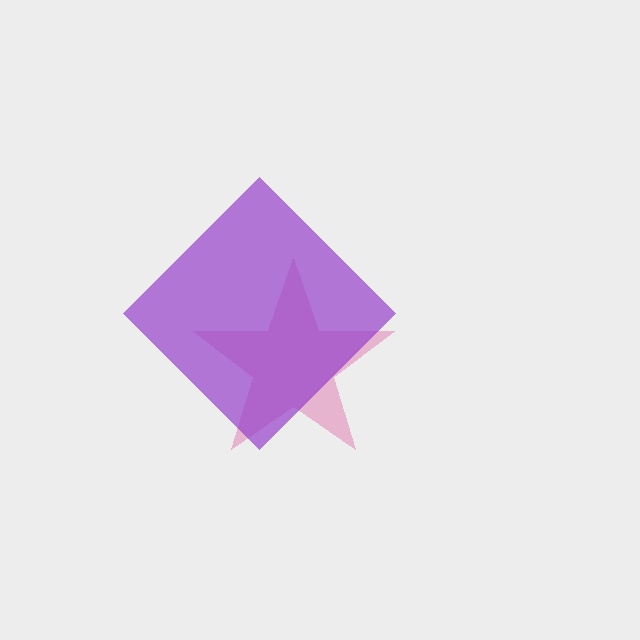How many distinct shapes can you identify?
There are 2 distinct shapes: a pink star, a purple diamond.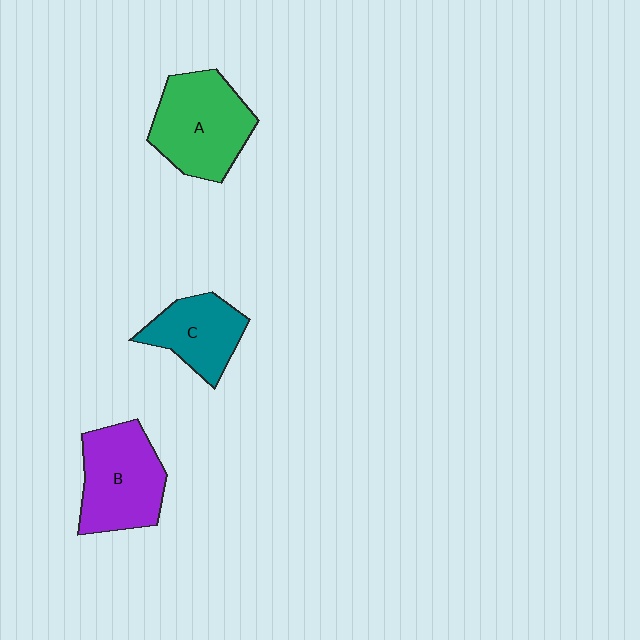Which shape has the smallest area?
Shape C (teal).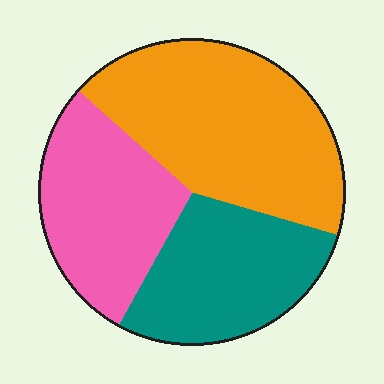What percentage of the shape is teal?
Teal takes up between a sixth and a third of the shape.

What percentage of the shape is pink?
Pink takes up between a quarter and a half of the shape.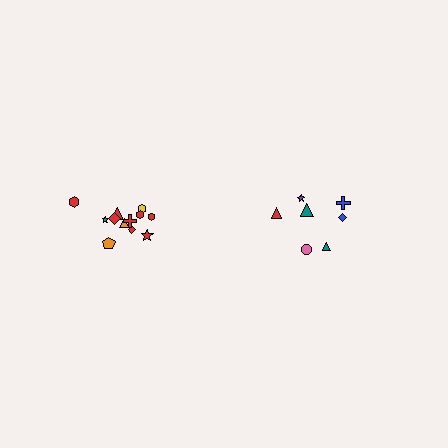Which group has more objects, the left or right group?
The left group.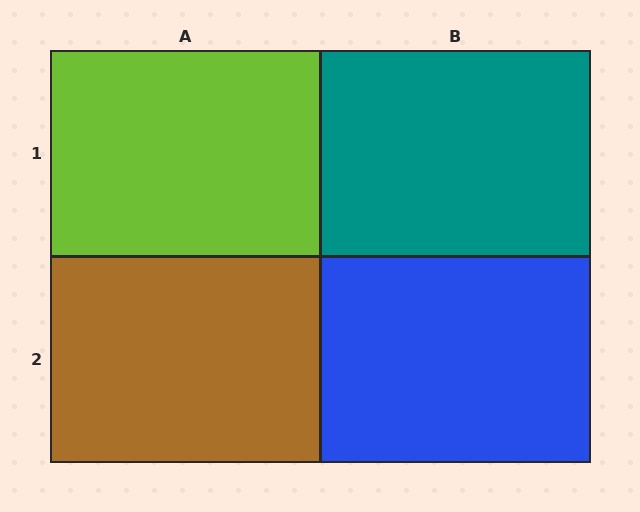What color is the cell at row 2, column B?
Blue.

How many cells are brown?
1 cell is brown.